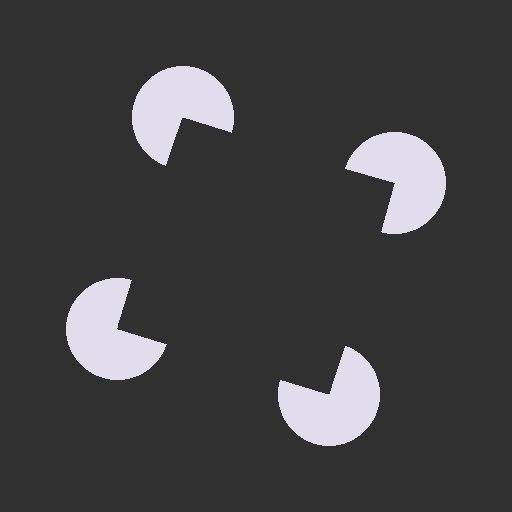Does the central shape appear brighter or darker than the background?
It typically appears slightly darker than the background, even though no actual brightness change is drawn.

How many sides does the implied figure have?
4 sides.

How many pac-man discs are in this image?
There are 4 — one at each vertex of the illusory square.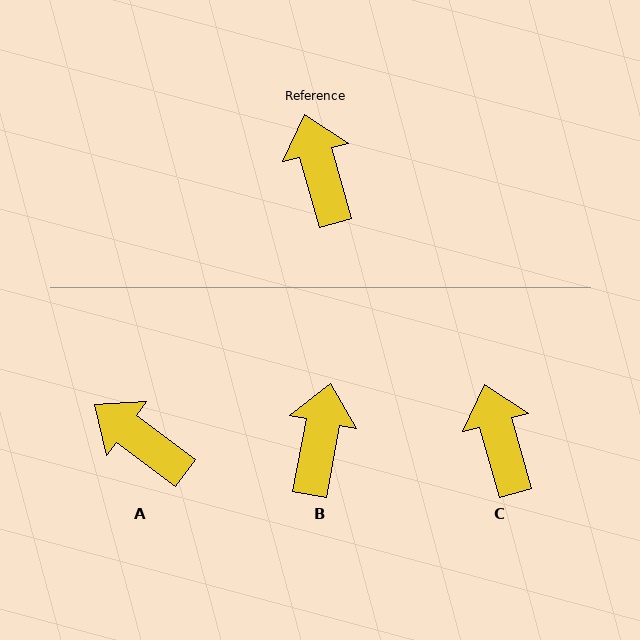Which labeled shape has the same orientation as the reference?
C.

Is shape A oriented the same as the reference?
No, it is off by about 37 degrees.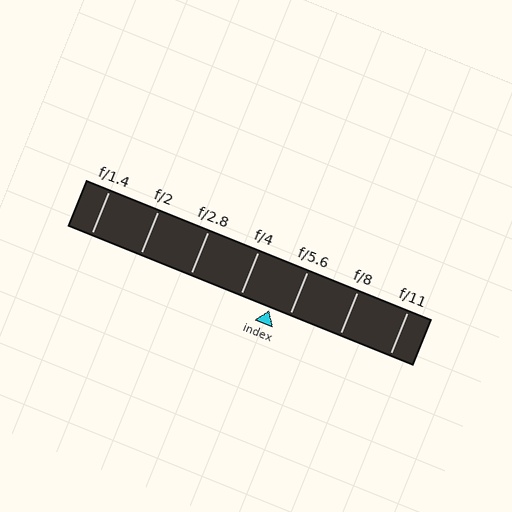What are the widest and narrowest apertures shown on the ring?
The widest aperture shown is f/1.4 and the narrowest is f/11.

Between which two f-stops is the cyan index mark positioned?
The index mark is between f/4 and f/5.6.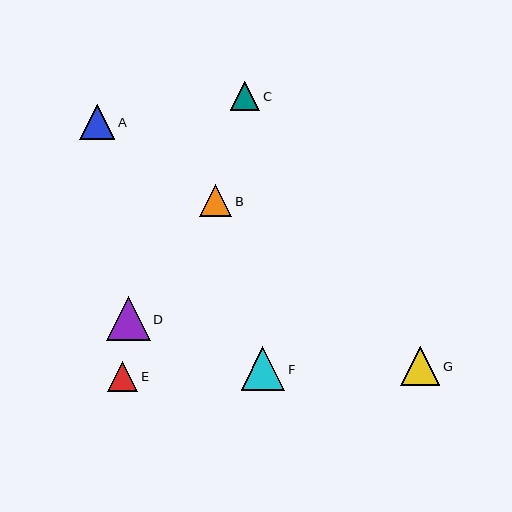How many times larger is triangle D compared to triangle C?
Triangle D is approximately 1.5 times the size of triangle C.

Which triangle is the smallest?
Triangle C is the smallest with a size of approximately 29 pixels.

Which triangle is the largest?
Triangle D is the largest with a size of approximately 44 pixels.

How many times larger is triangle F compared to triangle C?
Triangle F is approximately 1.5 times the size of triangle C.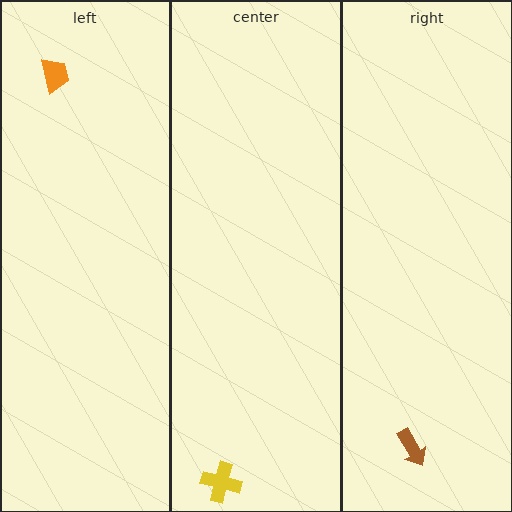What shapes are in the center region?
The yellow cross.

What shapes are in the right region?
The brown arrow.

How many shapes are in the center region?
1.